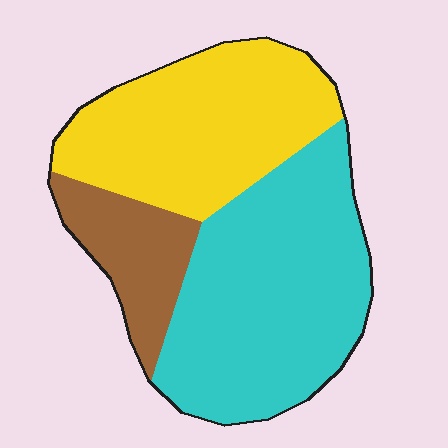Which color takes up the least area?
Brown, at roughly 15%.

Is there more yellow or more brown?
Yellow.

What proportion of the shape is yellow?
Yellow takes up about three eighths (3/8) of the shape.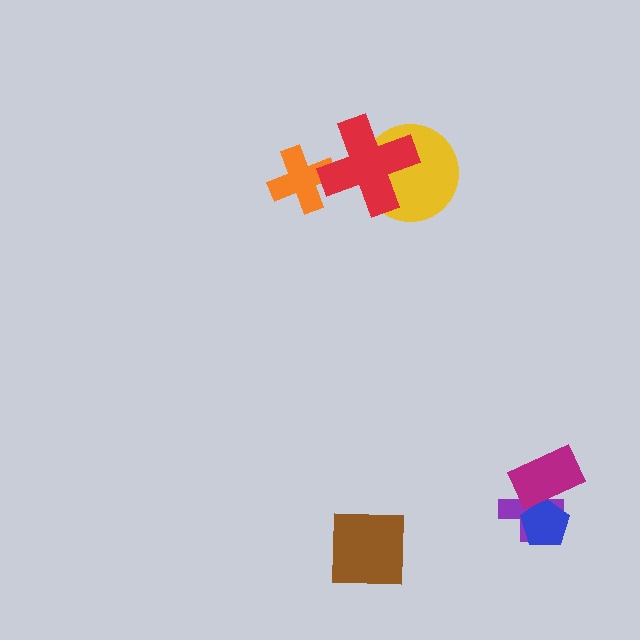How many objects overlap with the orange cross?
1 object overlaps with the orange cross.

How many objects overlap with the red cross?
2 objects overlap with the red cross.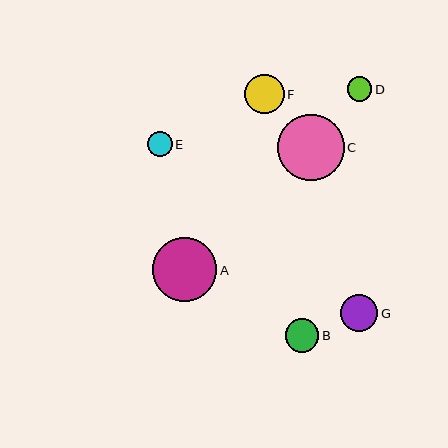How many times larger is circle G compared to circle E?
Circle G is approximately 1.5 times the size of circle E.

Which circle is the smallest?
Circle D is the smallest with a size of approximately 25 pixels.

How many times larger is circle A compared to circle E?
Circle A is approximately 2.6 times the size of circle E.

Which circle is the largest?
Circle C is the largest with a size of approximately 67 pixels.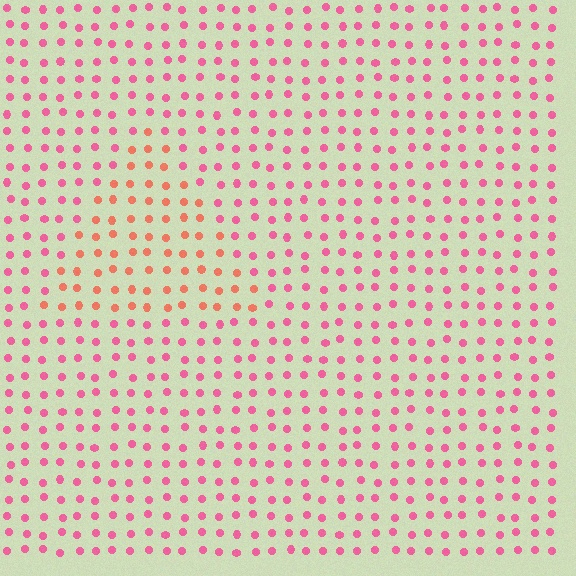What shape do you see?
I see a triangle.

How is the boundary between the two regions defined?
The boundary is defined purely by a slight shift in hue (about 35 degrees). Spacing, size, and orientation are identical on both sides.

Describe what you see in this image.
The image is filled with small pink elements in a uniform arrangement. A triangle-shaped region is visible where the elements are tinted to a slightly different hue, forming a subtle color boundary.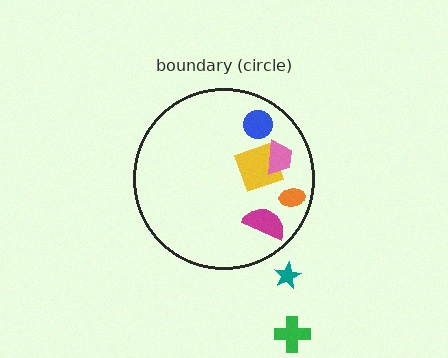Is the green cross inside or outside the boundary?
Outside.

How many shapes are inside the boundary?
5 inside, 2 outside.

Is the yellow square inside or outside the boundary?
Inside.